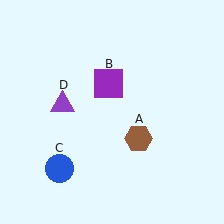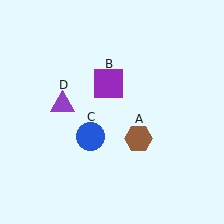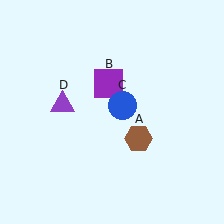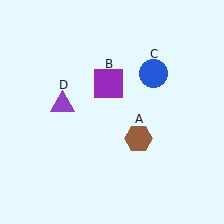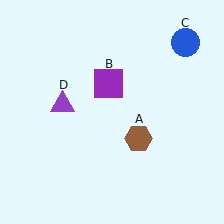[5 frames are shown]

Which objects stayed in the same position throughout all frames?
Brown hexagon (object A) and purple square (object B) and purple triangle (object D) remained stationary.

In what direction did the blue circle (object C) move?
The blue circle (object C) moved up and to the right.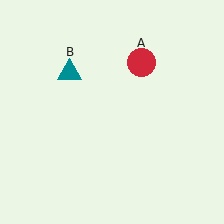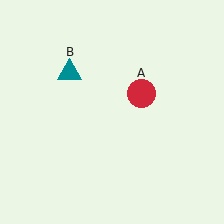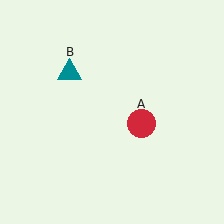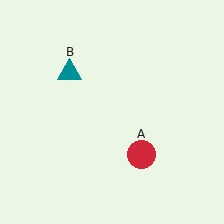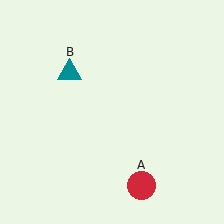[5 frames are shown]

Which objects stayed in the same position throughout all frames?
Teal triangle (object B) remained stationary.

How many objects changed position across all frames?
1 object changed position: red circle (object A).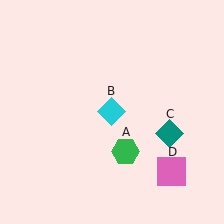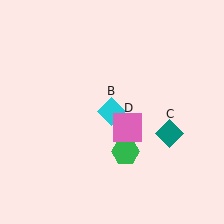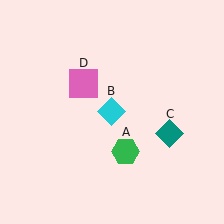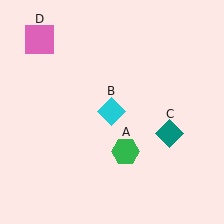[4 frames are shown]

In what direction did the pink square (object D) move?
The pink square (object D) moved up and to the left.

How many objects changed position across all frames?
1 object changed position: pink square (object D).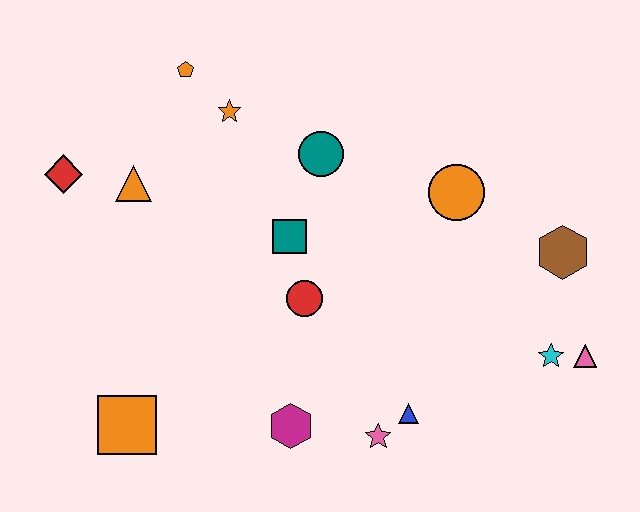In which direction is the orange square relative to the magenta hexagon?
The orange square is to the left of the magenta hexagon.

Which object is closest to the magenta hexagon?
The pink star is closest to the magenta hexagon.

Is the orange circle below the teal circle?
Yes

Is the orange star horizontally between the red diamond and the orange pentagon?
No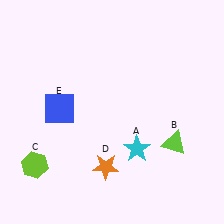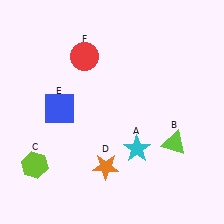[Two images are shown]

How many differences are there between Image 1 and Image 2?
There is 1 difference between the two images.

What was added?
A red circle (F) was added in Image 2.